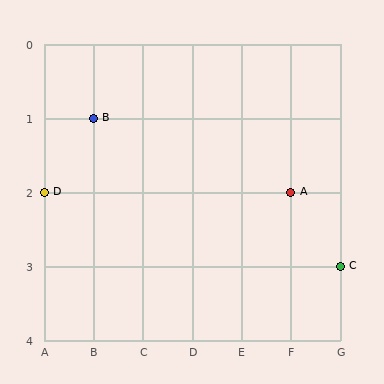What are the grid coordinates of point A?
Point A is at grid coordinates (F, 2).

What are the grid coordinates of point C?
Point C is at grid coordinates (G, 3).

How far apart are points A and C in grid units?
Points A and C are 1 column and 1 row apart (about 1.4 grid units diagonally).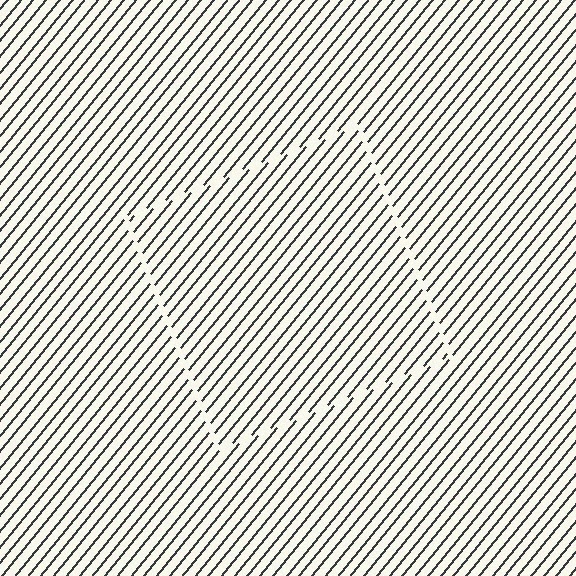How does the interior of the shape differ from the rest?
The interior of the shape contains the same grating, shifted by half a period — the contour is defined by the phase discontinuity where line-ends from the inner and outer gratings abut.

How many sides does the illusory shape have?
4 sides — the line-ends trace a square.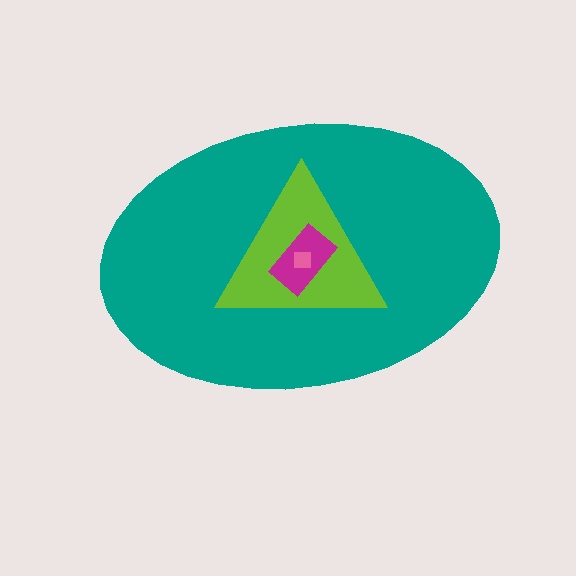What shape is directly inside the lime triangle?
The magenta rectangle.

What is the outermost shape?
The teal ellipse.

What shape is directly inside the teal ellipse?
The lime triangle.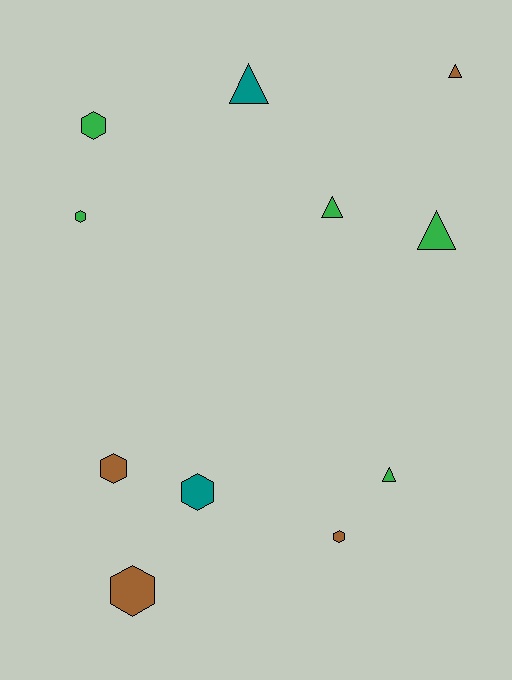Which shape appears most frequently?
Hexagon, with 6 objects.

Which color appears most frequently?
Green, with 5 objects.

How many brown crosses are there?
There are no brown crosses.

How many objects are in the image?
There are 11 objects.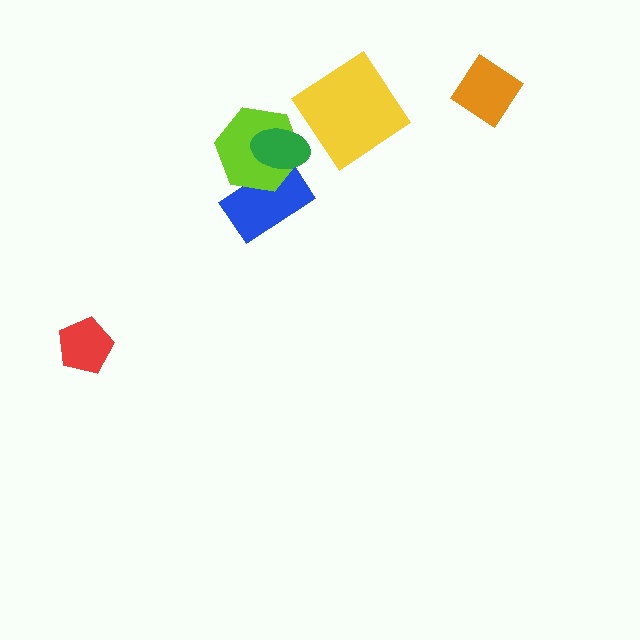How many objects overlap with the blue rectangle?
2 objects overlap with the blue rectangle.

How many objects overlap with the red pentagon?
0 objects overlap with the red pentagon.